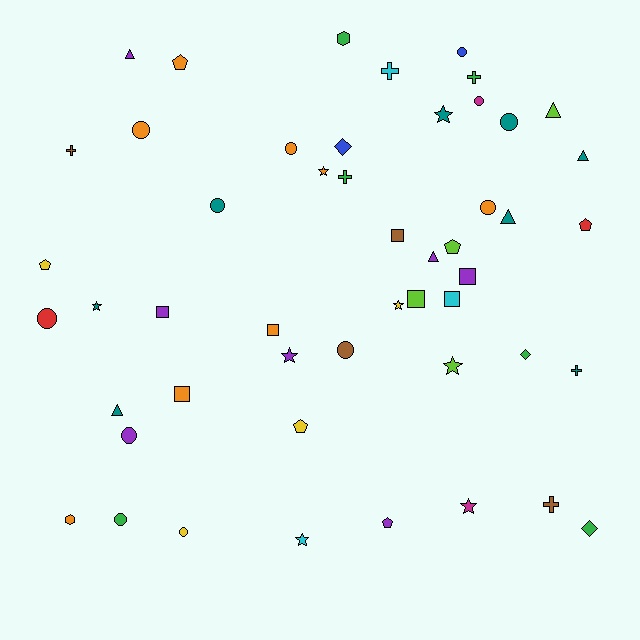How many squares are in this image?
There are 7 squares.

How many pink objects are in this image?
There are no pink objects.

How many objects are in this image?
There are 50 objects.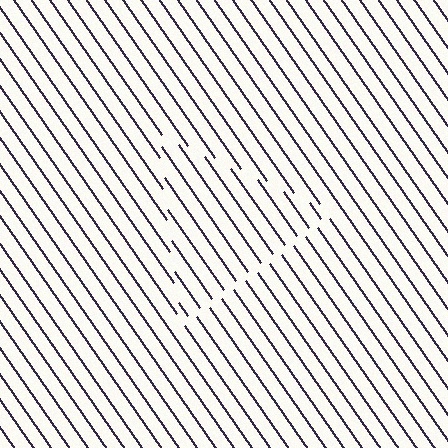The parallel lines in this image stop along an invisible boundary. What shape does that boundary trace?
An illusory triangle. The interior of the shape contains the same grating, shifted by half a period — the contour is defined by the phase discontinuity where line-ends from the inner and outer gratings abut.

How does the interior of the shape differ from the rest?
The interior of the shape contains the same grating, shifted by half a period — the contour is defined by the phase discontinuity where line-ends from the inner and outer gratings abut.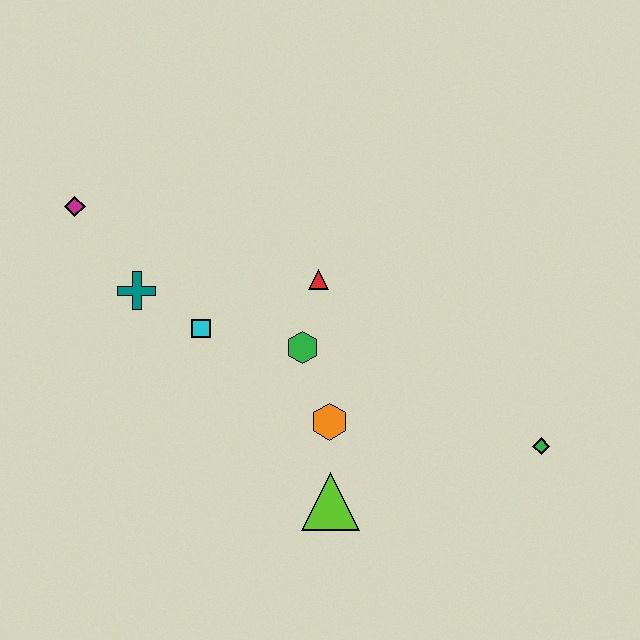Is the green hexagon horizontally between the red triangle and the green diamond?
No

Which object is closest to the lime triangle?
The orange hexagon is closest to the lime triangle.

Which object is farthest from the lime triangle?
The magenta diamond is farthest from the lime triangle.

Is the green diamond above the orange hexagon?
No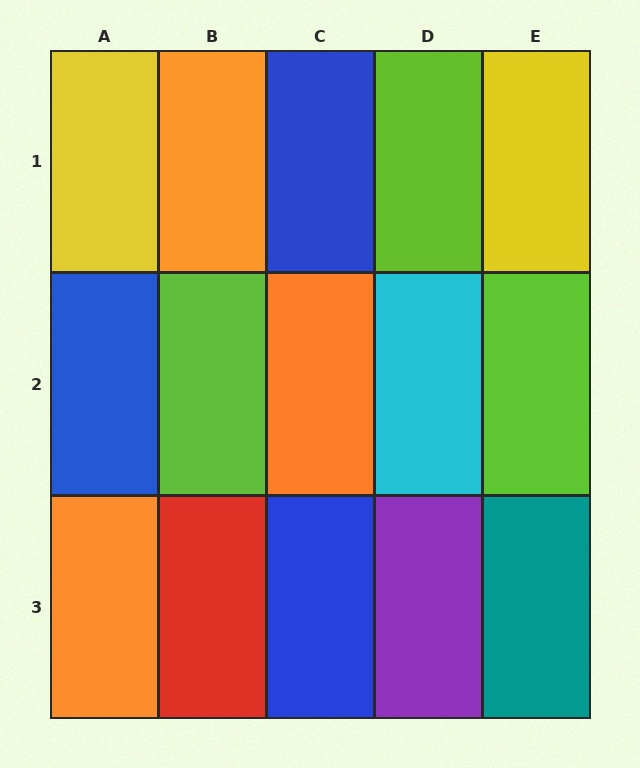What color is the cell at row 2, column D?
Cyan.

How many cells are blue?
3 cells are blue.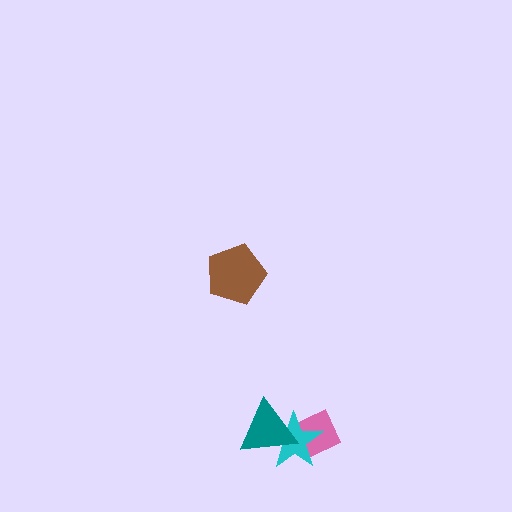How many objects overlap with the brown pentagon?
0 objects overlap with the brown pentagon.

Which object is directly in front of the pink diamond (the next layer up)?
The cyan star is directly in front of the pink diamond.